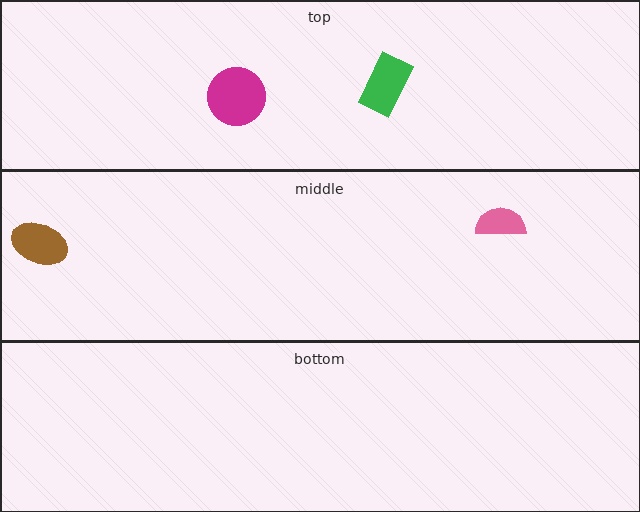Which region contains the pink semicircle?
The middle region.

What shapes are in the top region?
The magenta circle, the green rectangle.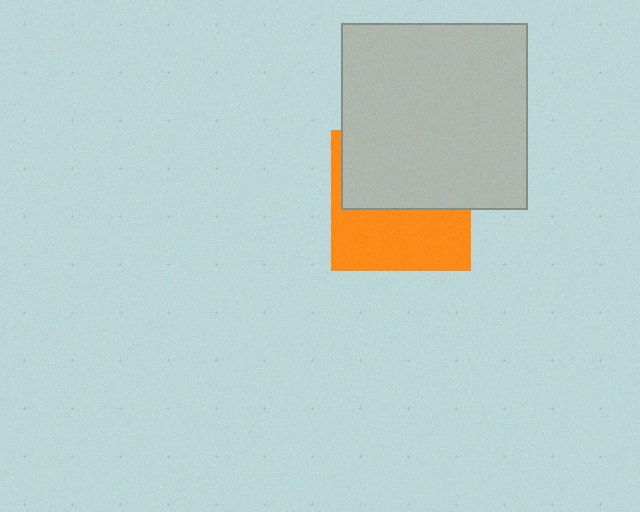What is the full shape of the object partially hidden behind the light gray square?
The partially hidden object is an orange square.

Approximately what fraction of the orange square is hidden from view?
Roughly 52% of the orange square is hidden behind the light gray square.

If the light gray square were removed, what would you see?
You would see the complete orange square.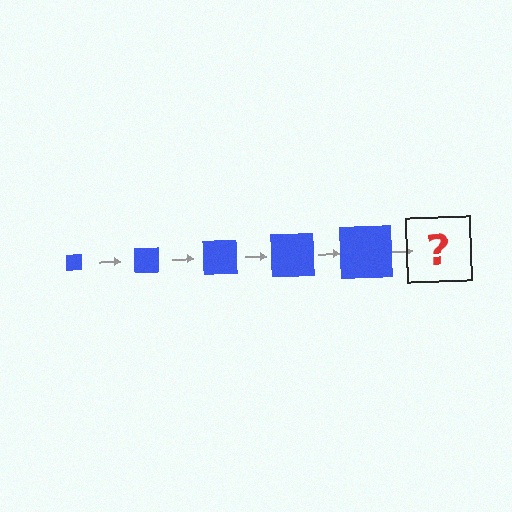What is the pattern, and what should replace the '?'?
The pattern is that the square gets progressively larger each step. The '?' should be a blue square, larger than the previous one.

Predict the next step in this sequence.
The next step is a blue square, larger than the previous one.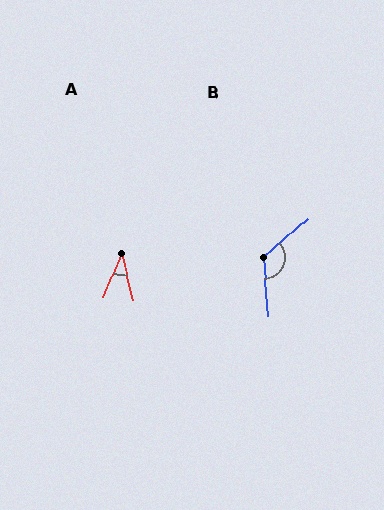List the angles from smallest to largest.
A (37°), B (126°).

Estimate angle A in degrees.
Approximately 37 degrees.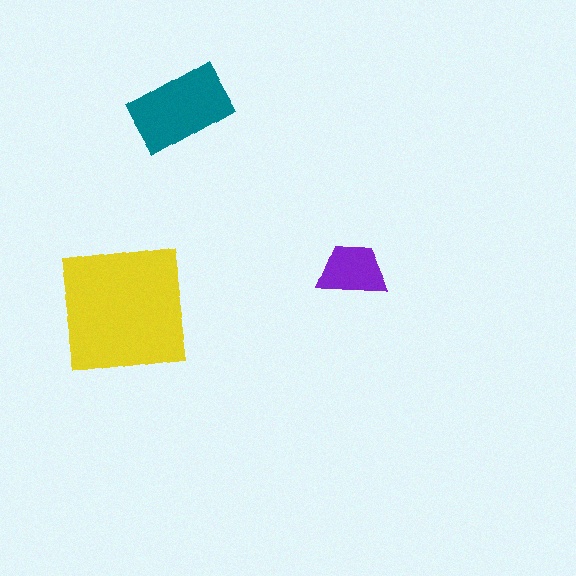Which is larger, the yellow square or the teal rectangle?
The yellow square.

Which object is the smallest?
The purple trapezoid.